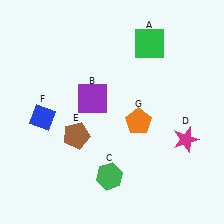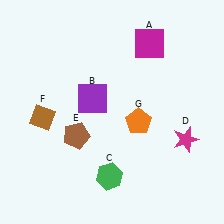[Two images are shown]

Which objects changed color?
A changed from green to magenta. F changed from blue to brown.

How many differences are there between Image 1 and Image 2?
There are 2 differences between the two images.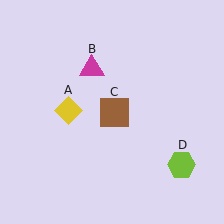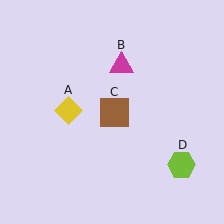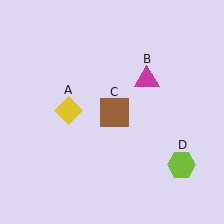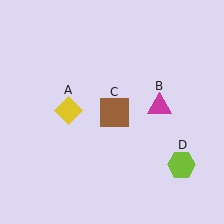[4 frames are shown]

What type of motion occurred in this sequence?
The magenta triangle (object B) rotated clockwise around the center of the scene.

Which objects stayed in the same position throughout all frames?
Yellow diamond (object A) and brown square (object C) and lime hexagon (object D) remained stationary.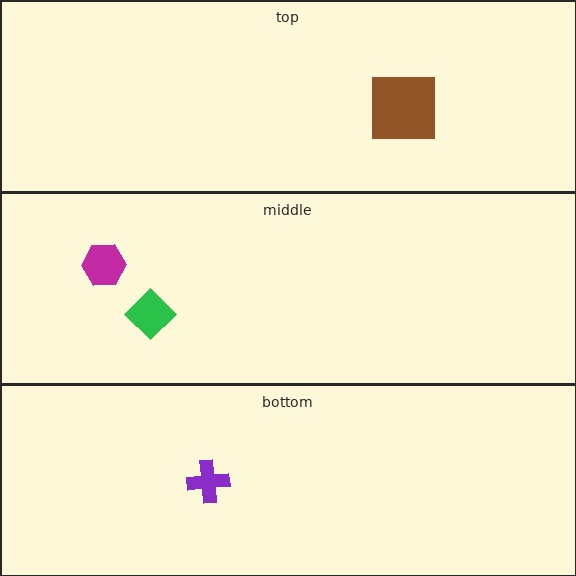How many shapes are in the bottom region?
1.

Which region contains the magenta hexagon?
The middle region.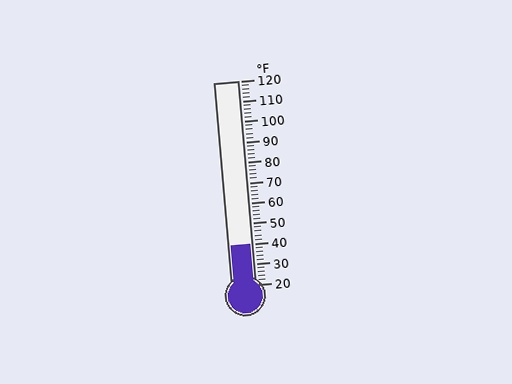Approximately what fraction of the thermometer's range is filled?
The thermometer is filled to approximately 20% of its range.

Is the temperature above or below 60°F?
The temperature is below 60°F.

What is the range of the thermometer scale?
The thermometer scale ranges from 20°F to 120°F.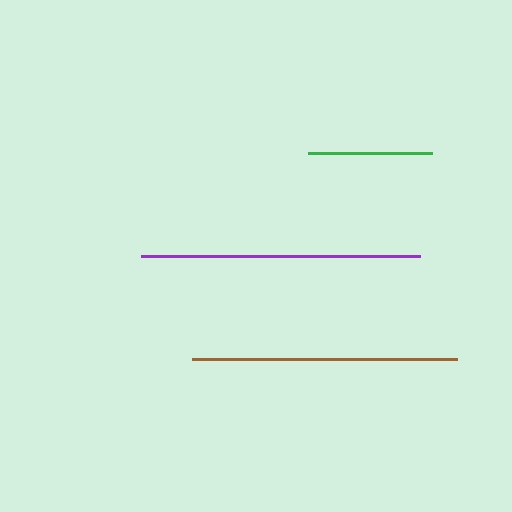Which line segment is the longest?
The purple line is the longest at approximately 279 pixels.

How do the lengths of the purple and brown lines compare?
The purple and brown lines are approximately the same length.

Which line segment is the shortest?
The green line is the shortest at approximately 124 pixels.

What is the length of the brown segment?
The brown segment is approximately 265 pixels long.